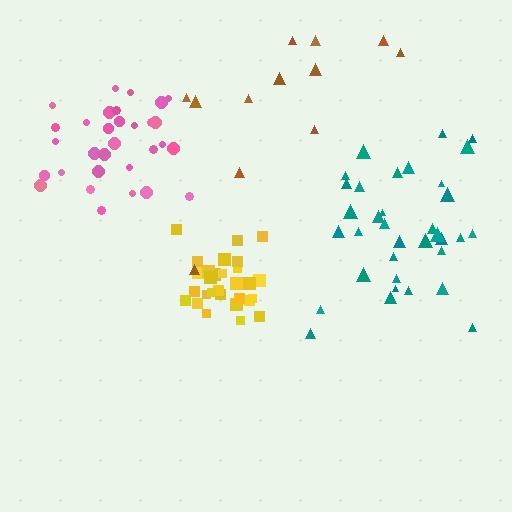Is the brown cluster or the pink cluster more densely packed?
Pink.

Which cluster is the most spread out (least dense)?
Brown.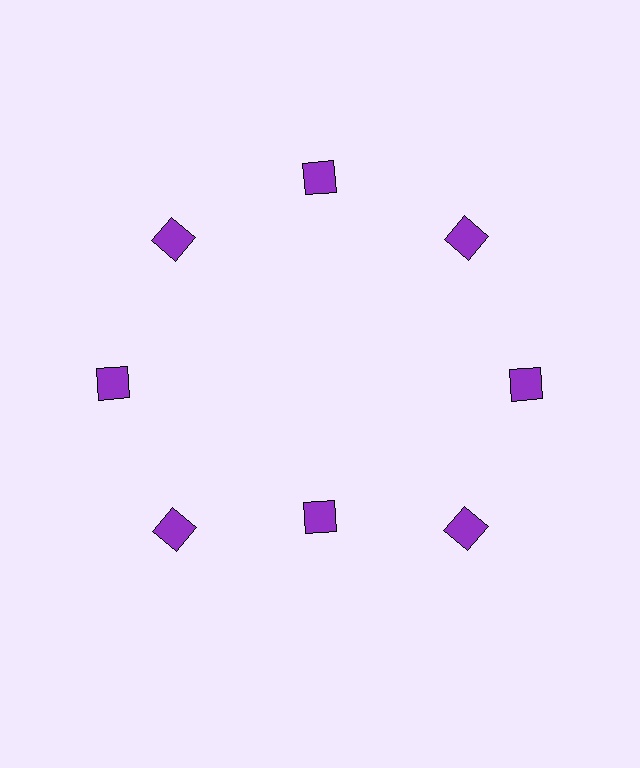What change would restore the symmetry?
The symmetry would be restored by moving it outward, back onto the ring so that all 8 diamonds sit at equal angles and equal distance from the center.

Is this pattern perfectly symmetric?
No. The 8 purple diamonds are arranged in a ring, but one element near the 6 o'clock position is pulled inward toward the center, breaking the 8-fold rotational symmetry.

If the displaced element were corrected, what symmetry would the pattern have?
It would have 8-fold rotational symmetry — the pattern would map onto itself every 45 degrees.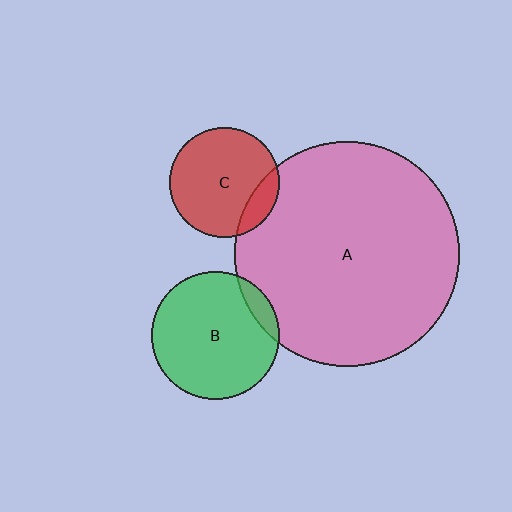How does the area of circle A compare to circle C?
Approximately 4.2 times.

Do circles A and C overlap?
Yes.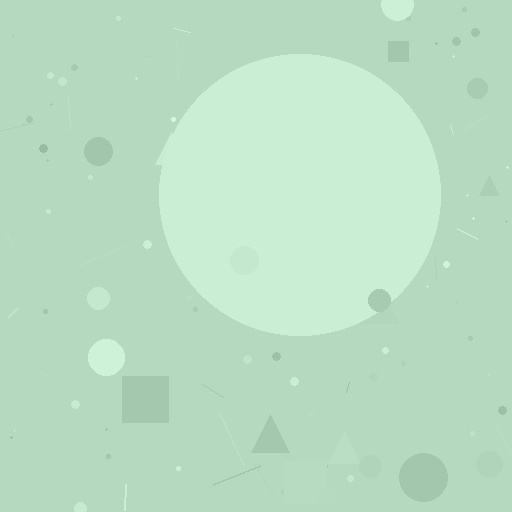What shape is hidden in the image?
A circle is hidden in the image.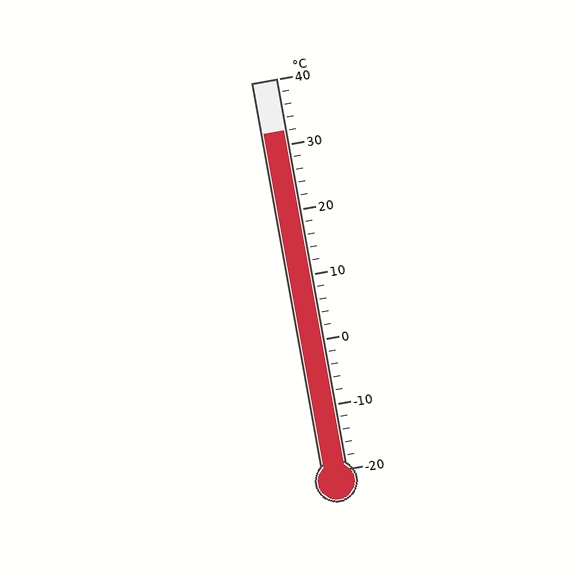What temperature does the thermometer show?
The thermometer shows approximately 32°C.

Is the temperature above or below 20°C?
The temperature is above 20°C.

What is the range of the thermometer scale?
The thermometer scale ranges from -20°C to 40°C.